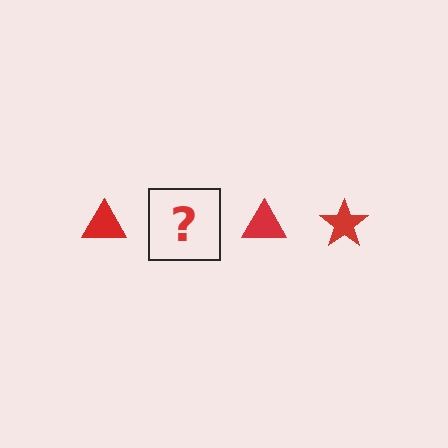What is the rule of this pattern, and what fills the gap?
The rule is that the pattern cycles through triangle, star shapes in red. The gap should be filled with a red star.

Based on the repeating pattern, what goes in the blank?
The blank should be a red star.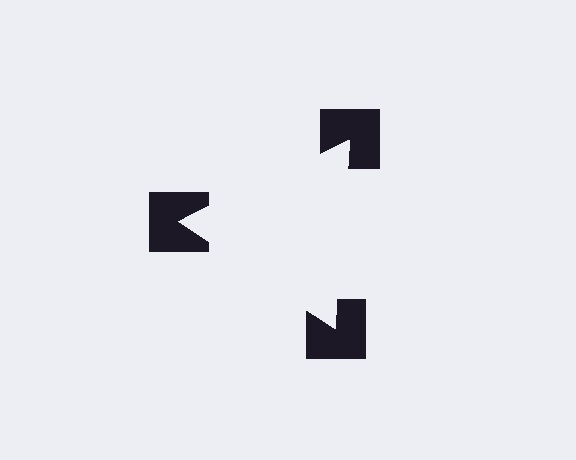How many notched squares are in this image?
There are 3 — one at each vertex of the illusory triangle.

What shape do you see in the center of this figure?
An illusory triangle — its edges are inferred from the aligned wedge cuts in the notched squares, not physically drawn.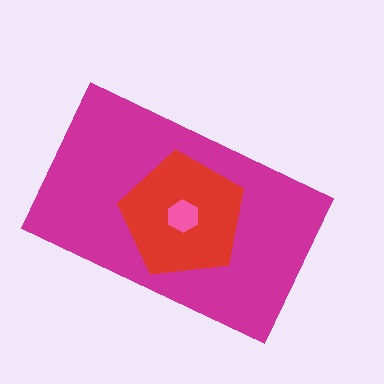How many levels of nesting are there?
3.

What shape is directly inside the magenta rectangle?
The red pentagon.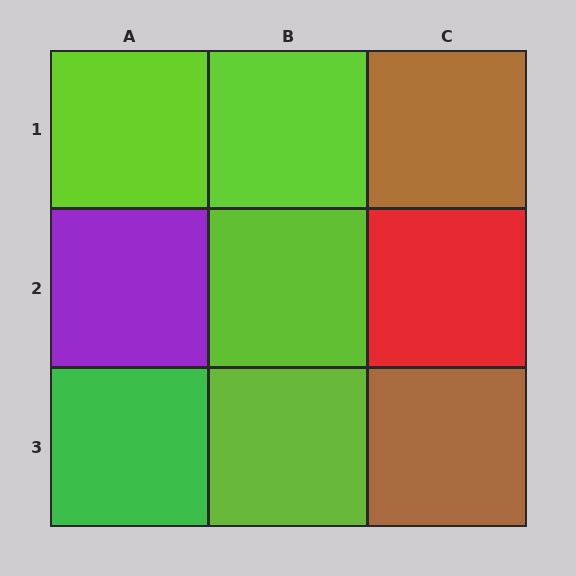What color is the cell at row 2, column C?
Red.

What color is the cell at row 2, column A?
Purple.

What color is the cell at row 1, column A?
Lime.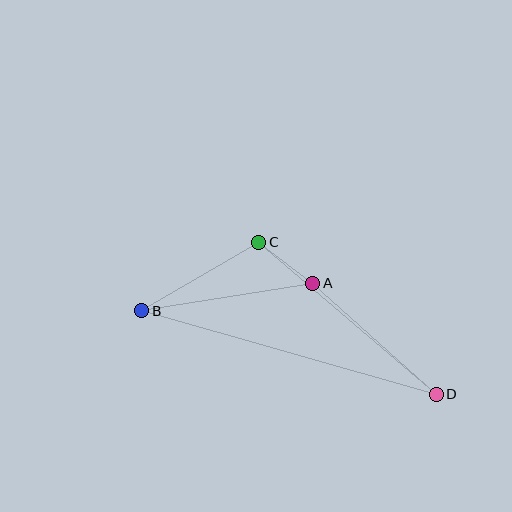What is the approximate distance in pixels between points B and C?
The distance between B and C is approximately 135 pixels.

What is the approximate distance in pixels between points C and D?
The distance between C and D is approximately 234 pixels.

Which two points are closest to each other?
Points A and C are closest to each other.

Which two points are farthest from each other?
Points B and D are farthest from each other.